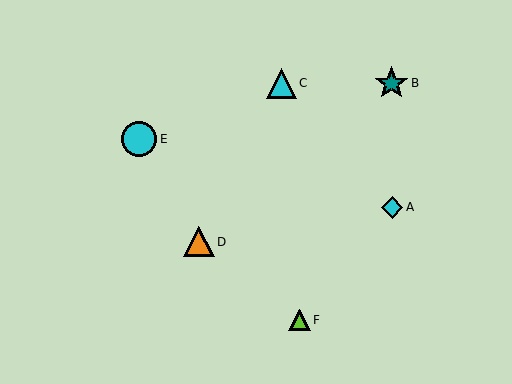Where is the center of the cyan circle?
The center of the cyan circle is at (139, 139).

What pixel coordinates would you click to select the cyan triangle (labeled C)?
Click at (282, 83) to select the cyan triangle C.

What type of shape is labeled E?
Shape E is a cyan circle.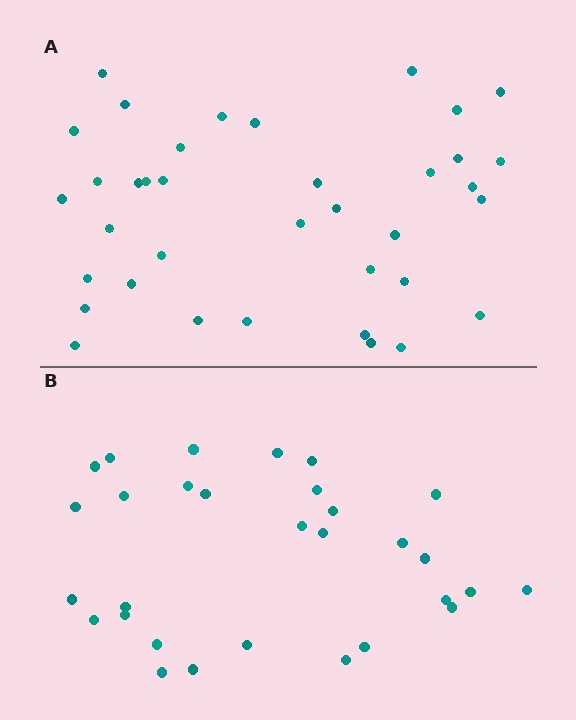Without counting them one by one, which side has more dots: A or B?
Region A (the top region) has more dots.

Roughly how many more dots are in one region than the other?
Region A has roughly 8 or so more dots than region B.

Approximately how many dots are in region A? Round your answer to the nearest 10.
About 40 dots. (The exact count is 37, which rounds to 40.)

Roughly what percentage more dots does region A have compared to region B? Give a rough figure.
About 25% more.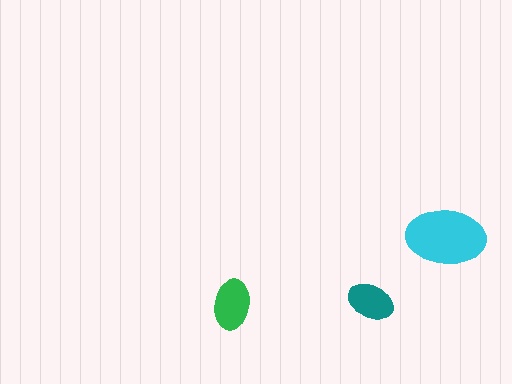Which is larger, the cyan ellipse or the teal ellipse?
The cyan one.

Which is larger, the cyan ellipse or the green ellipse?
The cyan one.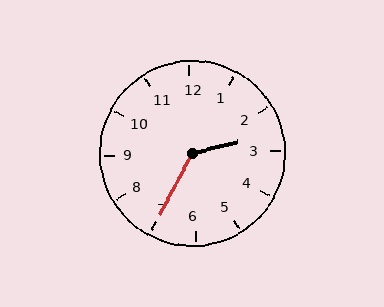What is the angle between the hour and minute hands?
Approximately 132 degrees.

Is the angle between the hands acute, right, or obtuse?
It is obtuse.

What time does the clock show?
2:35.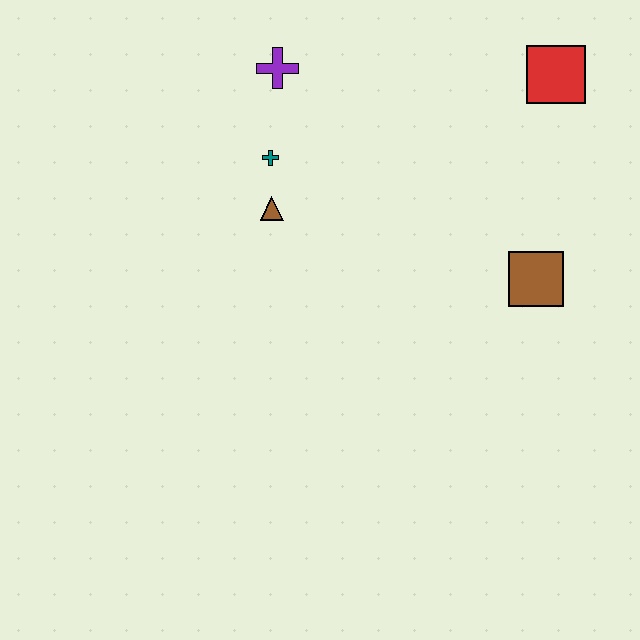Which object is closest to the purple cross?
The teal cross is closest to the purple cross.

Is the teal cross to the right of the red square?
No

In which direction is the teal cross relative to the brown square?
The teal cross is to the left of the brown square.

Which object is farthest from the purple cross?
The brown square is farthest from the purple cross.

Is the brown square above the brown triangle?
No